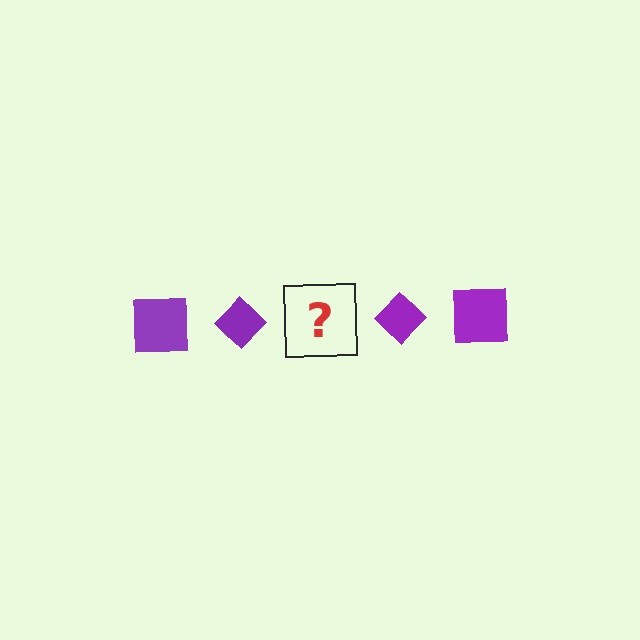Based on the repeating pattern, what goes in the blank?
The blank should be a purple square.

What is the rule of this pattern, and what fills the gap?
The rule is that the pattern cycles through square, diamond shapes in purple. The gap should be filled with a purple square.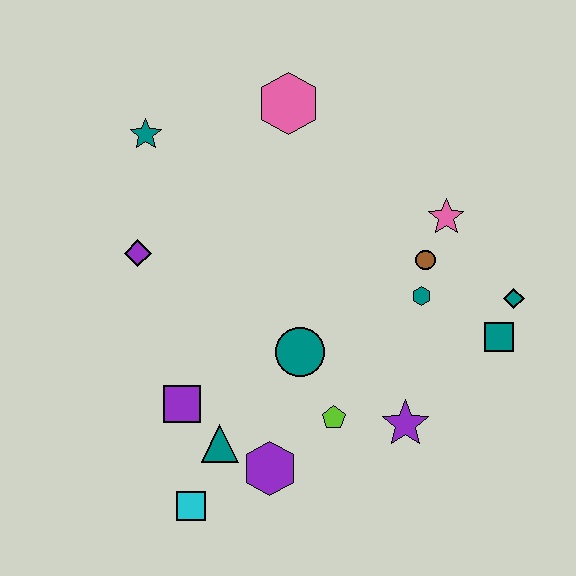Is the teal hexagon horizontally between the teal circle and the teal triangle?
No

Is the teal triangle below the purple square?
Yes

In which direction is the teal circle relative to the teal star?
The teal circle is below the teal star.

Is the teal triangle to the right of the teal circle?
No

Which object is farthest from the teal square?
The teal star is farthest from the teal square.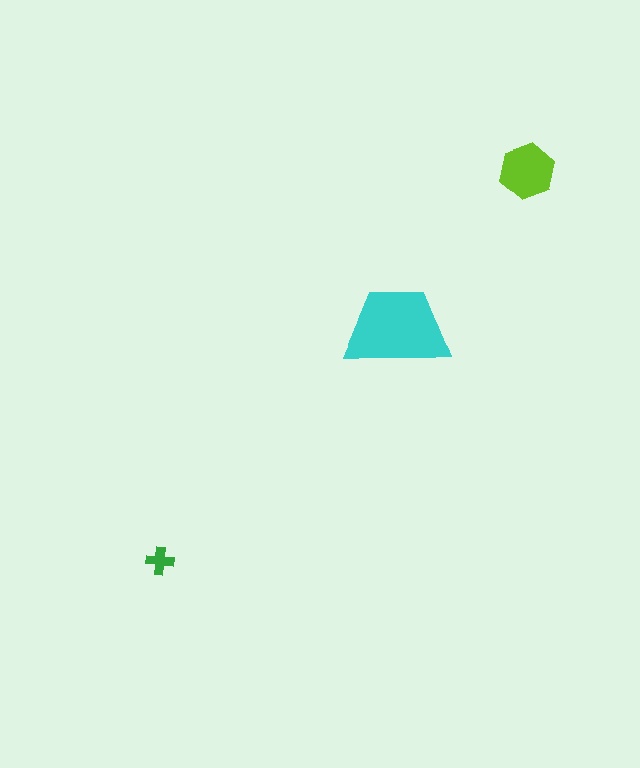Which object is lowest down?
The green cross is bottommost.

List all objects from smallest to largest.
The green cross, the lime hexagon, the cyan trapezoid.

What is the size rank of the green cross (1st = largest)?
3rd.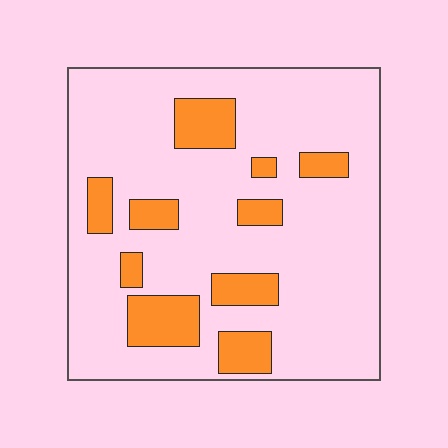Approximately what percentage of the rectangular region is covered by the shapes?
Approximately 20%.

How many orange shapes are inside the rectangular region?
10.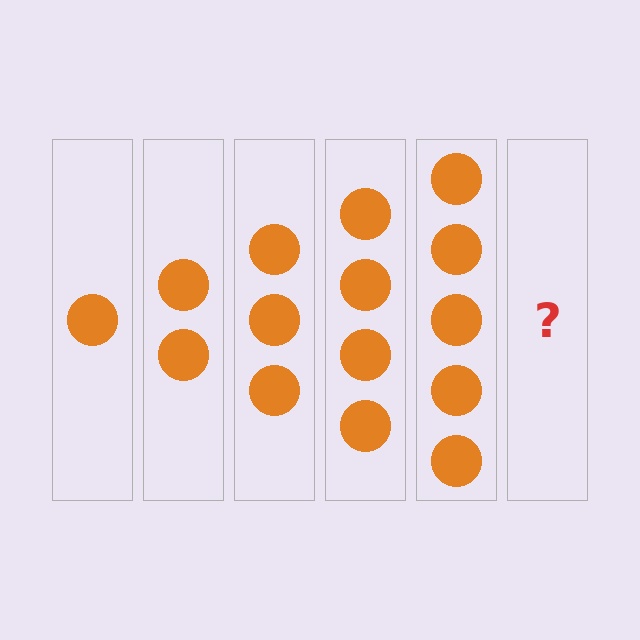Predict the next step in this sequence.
The next step is 6 circles.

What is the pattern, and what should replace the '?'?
The pattern is that each step adds one more circle. The '?' should be 6 circles.